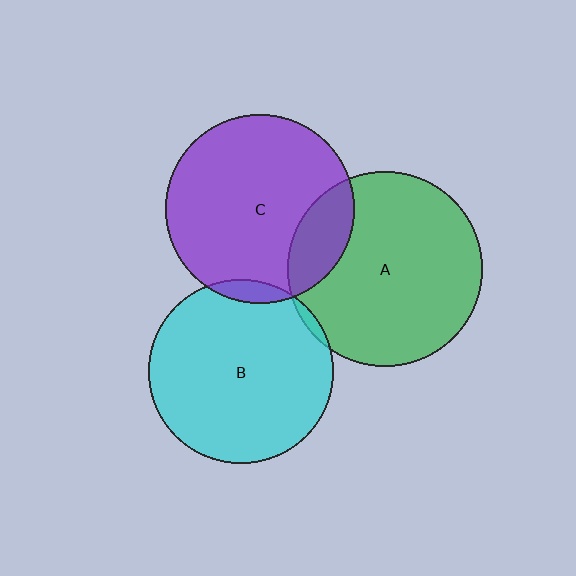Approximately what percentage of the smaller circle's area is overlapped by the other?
Approximately 5%.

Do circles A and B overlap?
Yes.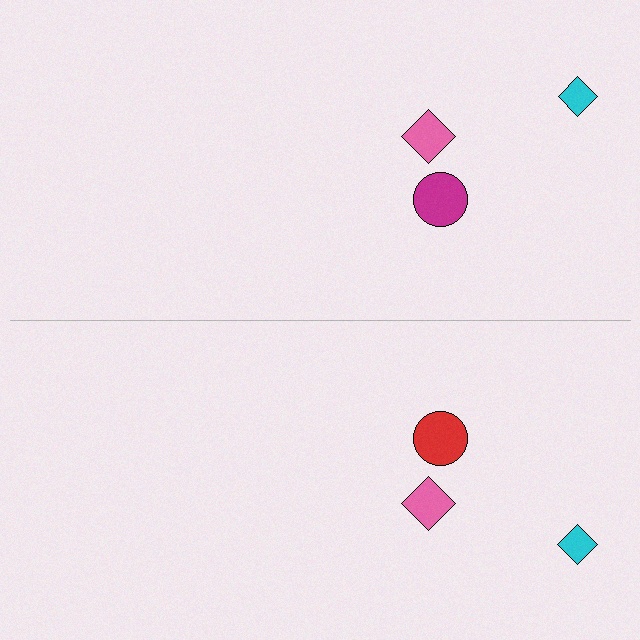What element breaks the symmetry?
The red circle on the bottom side breaks the symmetry — its mirror counterpart is magenta.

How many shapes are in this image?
There are 6 shapes in this image.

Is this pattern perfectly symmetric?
No, the pattern is not perfectly symmetric. The red circle on the bottom side breaks the symmetry — its mirror counterpart is magenta.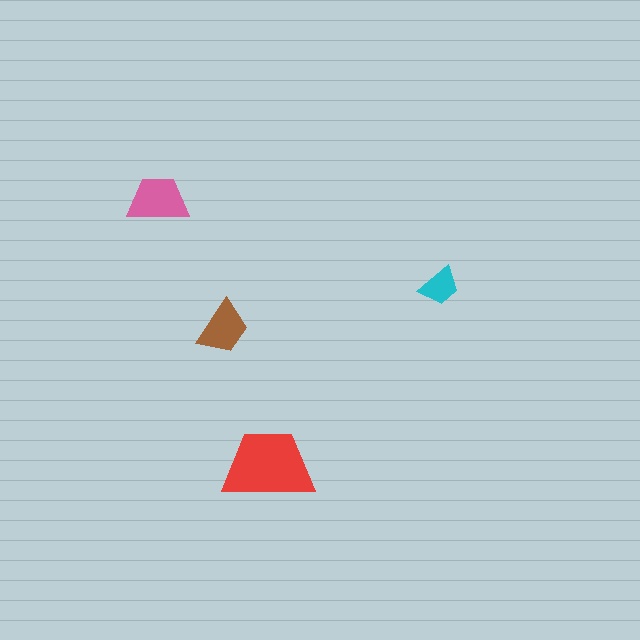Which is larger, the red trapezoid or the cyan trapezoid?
The red one.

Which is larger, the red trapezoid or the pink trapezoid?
The red one.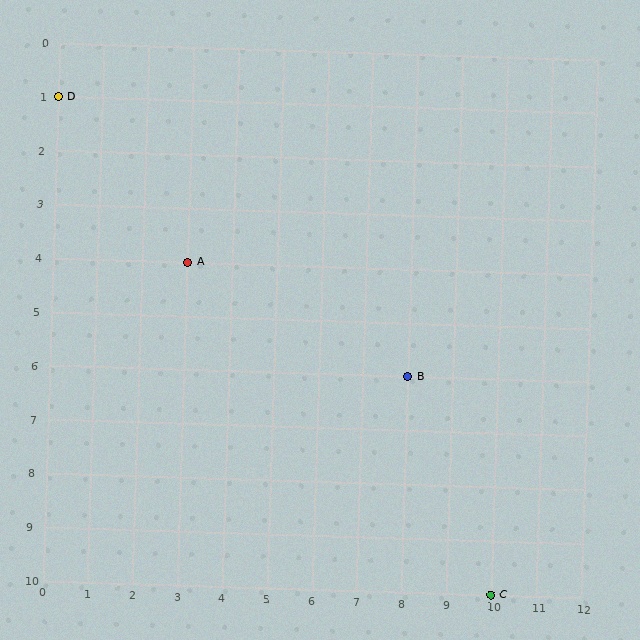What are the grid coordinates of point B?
Point B is at grid coordinates (8, 6).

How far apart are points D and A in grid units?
Points D and A are 3 columns and 3 rows apart (about 4.2 grid units diagonally).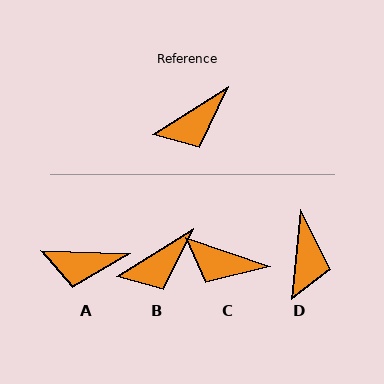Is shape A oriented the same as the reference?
No, it is off by about 34 degrees.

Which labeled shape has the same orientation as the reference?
B.